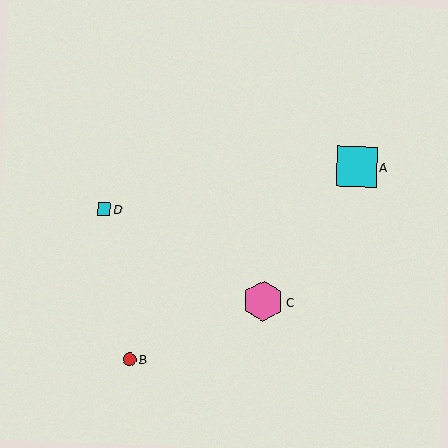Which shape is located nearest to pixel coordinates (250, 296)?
The pink hexagon (labeled C) at (263, 301) is nearest to that location.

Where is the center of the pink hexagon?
The center of the pink hexagon is at (263, 301).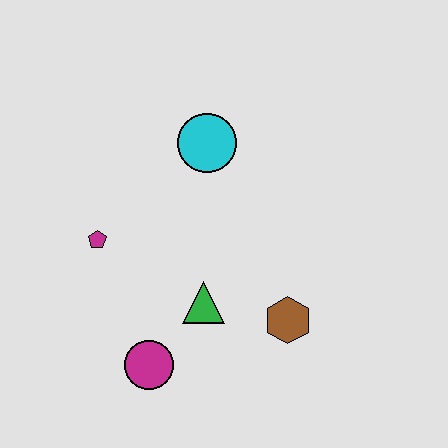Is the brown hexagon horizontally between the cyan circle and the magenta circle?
No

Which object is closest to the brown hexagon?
The green triangle is closest to the brown hexagon.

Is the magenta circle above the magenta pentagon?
No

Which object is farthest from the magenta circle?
The cyan circle is farthest from the magenta circle.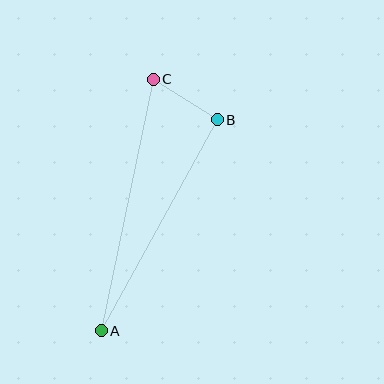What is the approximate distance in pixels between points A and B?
The distance between A and B is approximately 241 pixels.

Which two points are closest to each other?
Points B and C are closest to each other.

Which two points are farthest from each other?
Points A and C are farthest from each other.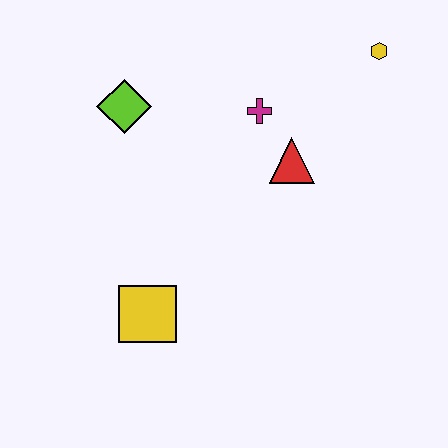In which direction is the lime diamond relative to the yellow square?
The lime diamond is above the yellow square.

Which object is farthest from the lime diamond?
The yellow hexagon is farthest from the lime diamond.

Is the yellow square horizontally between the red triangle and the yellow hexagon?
No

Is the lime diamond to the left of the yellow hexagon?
Yes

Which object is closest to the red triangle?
The magenta cross is closest to the red triangle.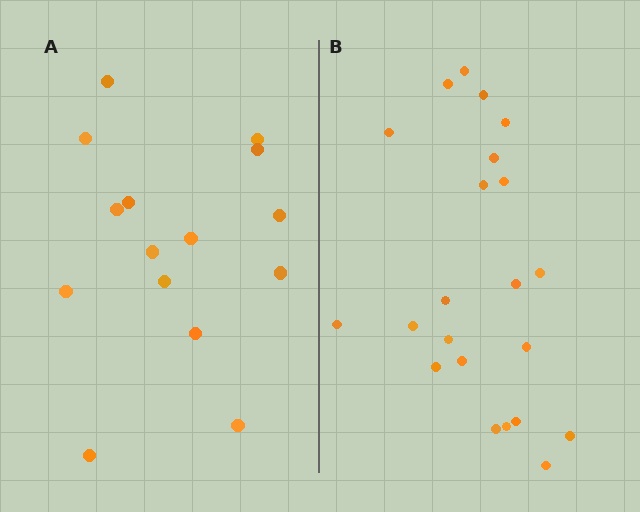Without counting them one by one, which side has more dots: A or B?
Region B (the right region) has more dots.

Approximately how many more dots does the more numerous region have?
Region B has roughly 8 or so more dots than region A.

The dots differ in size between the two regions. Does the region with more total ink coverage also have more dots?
No. Region A has more total ink coverage because its dots are larger, but region B actually contains more individual dots. Total area can be misleading — the number of items is what matters here.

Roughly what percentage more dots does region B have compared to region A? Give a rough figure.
About 45% more.